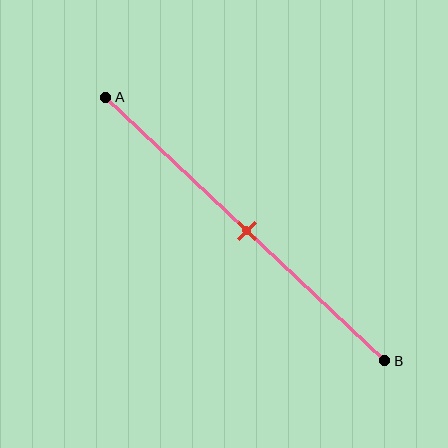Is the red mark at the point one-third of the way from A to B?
No, the mark is at about 50% from A, not at the 33% one-third point.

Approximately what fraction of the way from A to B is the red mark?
The red mark is approximately 50% of the way from A to B.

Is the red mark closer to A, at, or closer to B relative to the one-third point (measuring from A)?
The red mark is closer to point B than the one-third point of segment AB.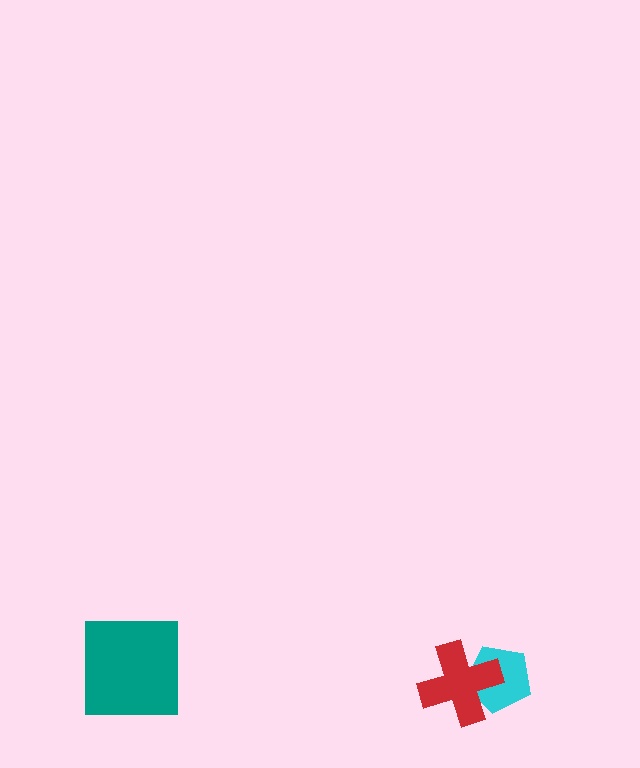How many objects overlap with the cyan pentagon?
1 object overlaps with the cyan pentagon.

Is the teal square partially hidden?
No, no other shape covers it.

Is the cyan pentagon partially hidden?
Yes, it is partially covered by another shape.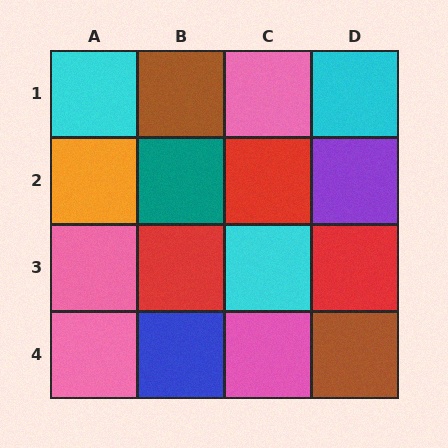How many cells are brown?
2 cells are brown.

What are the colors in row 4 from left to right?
Pink, blue, pink, brown.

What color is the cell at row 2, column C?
Red.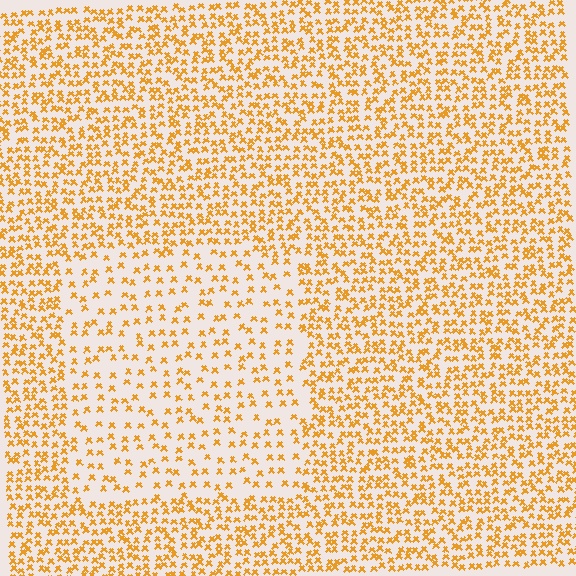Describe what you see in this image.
The image contains small orange elements arranged at two different densities. A rectangle-shaped region is visible where the elements are less densely packed than the surrounding area.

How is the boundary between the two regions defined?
The boundary is defined by a change in element density (approximately 2.1x ratio). All elements are the same color, size, and shape.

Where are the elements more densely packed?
The elements are more densely packed outside the rectangle boundary.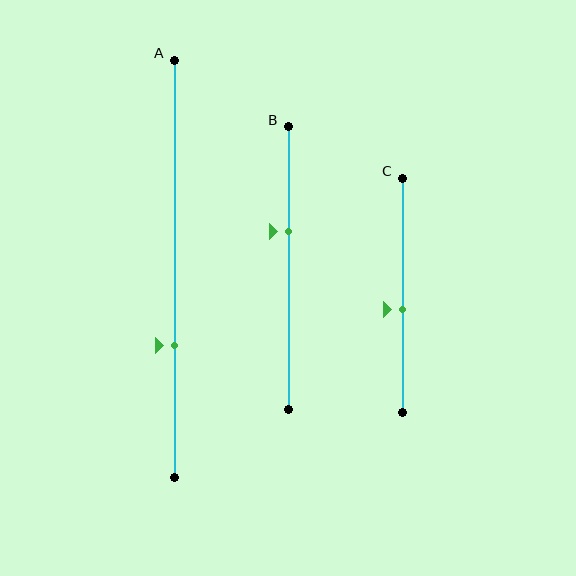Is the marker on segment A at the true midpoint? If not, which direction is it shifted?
No, the marker on segment A is shifted downward by about 18% of the segment length.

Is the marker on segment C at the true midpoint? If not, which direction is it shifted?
No, the marker on segment C is shifted downward by about 6% of the segment length.